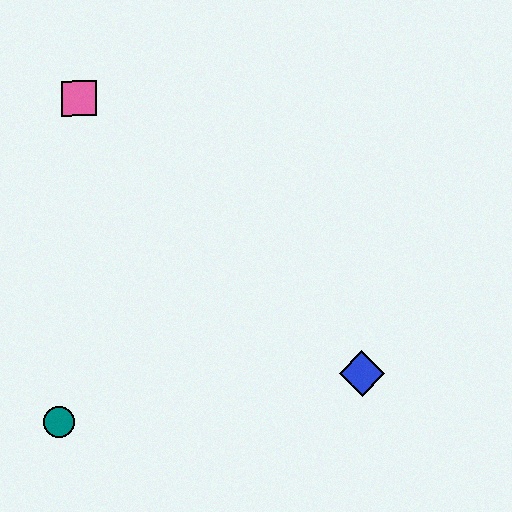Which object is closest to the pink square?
The teal circle is closest to the pink square.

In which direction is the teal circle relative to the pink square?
The teal circle is below the pink square.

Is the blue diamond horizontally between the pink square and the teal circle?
No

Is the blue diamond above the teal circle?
Yes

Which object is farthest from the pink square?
The blue diamond is farthest from the pink square.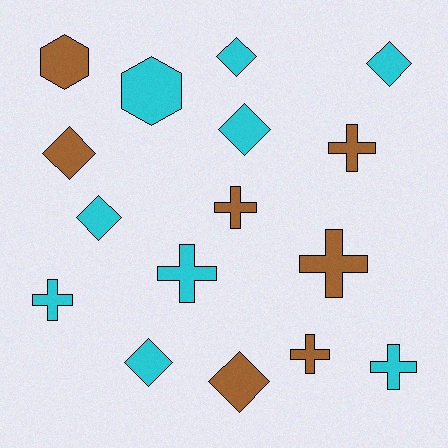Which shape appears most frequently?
Cross, with 7 objects.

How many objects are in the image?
There are 16 objects.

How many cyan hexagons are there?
There is 1 cyan hexagon.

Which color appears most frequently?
Cyan, with 9 objects.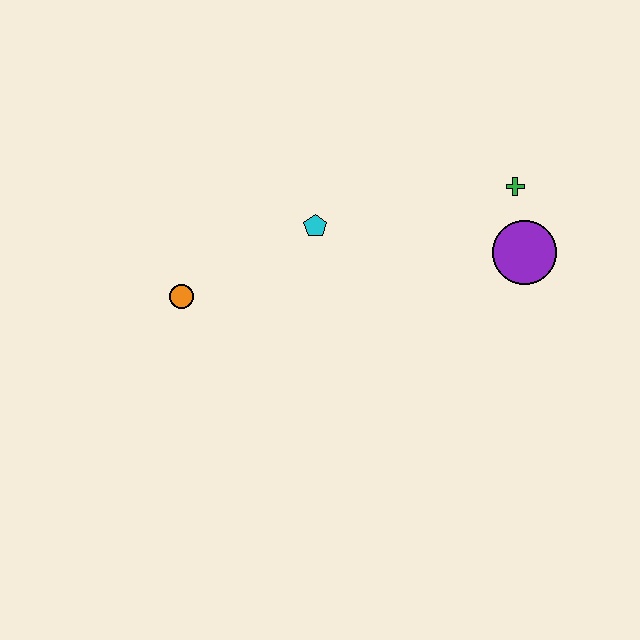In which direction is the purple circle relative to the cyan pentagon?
The purple circle is to the right of the cyan pentagon.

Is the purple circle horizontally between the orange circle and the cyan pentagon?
No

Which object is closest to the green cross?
The purple circle is closest to the green cross.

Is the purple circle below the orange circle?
No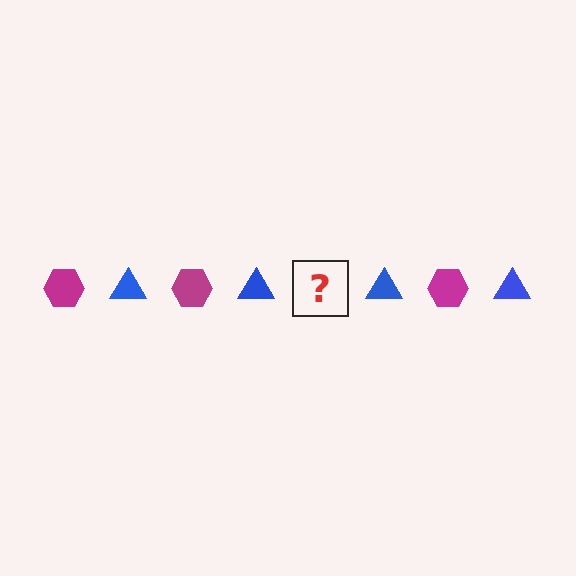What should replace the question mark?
The question mark should be replaced with a magenta hexagon.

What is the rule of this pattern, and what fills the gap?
The rule is that the pattern alternates between magenta hexagon and blue triangle. The gap should be filled with a magenta hexagon.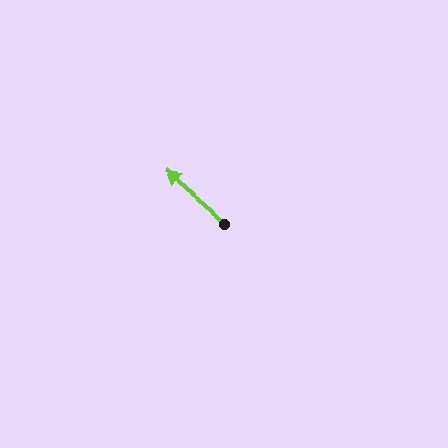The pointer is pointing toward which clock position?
Roughly 10 o'clock.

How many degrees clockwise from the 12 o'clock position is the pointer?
Approximately 310 degrees.